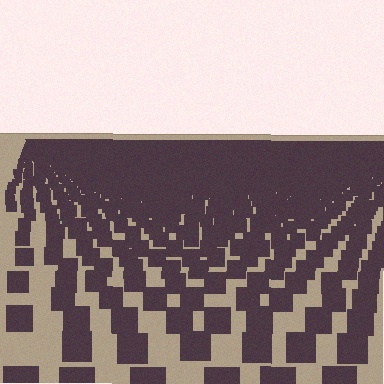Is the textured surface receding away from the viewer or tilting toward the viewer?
The surface is receding away from the viewer. Texture elements get smaller and denser toward the top.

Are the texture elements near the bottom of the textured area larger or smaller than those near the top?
Larger. Near the bottom, elements are closer to the viewer and appear at a bigger on-screen size.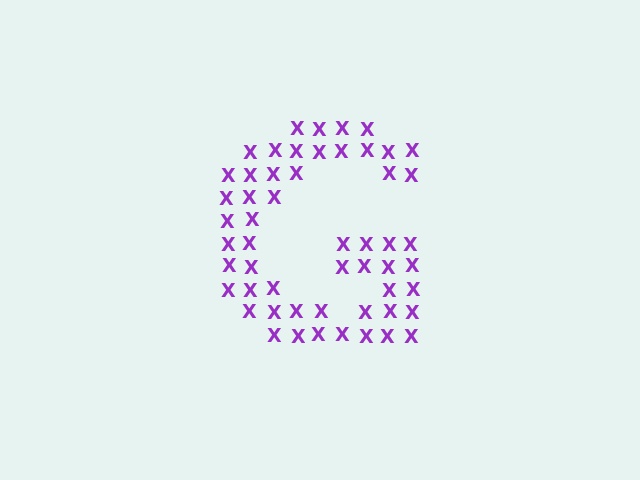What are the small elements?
The small elements are letter X's.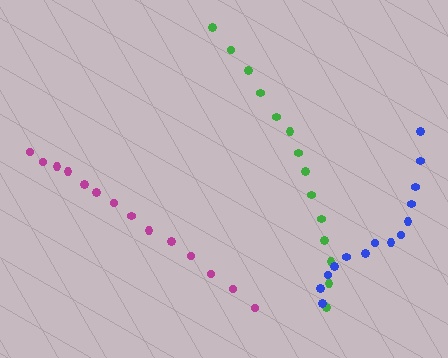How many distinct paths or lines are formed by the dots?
There are 3 distinct paths.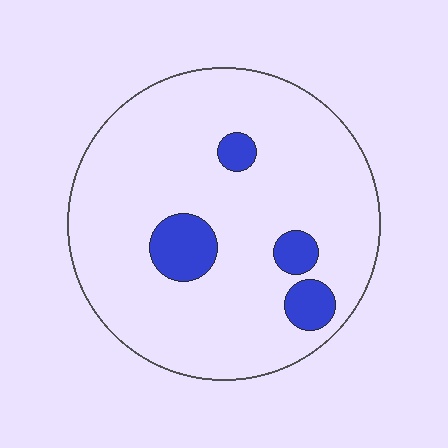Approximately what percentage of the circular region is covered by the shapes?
Approximately 10%.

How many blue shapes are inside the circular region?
4.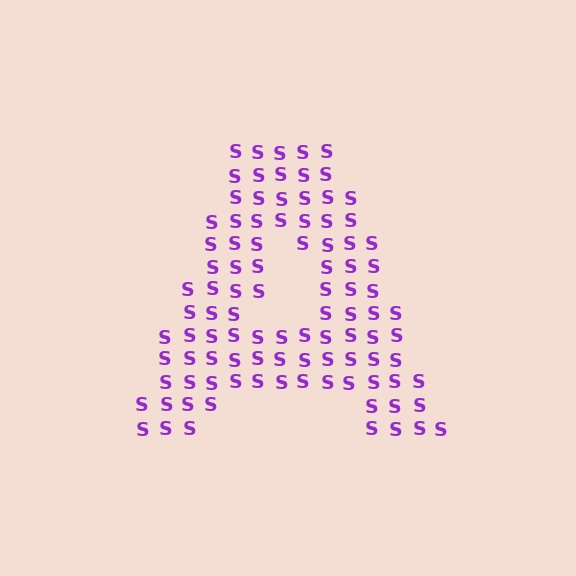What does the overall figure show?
The overall figure shows the letter A.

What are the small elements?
The small elements are letter S's.